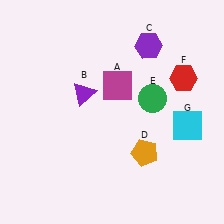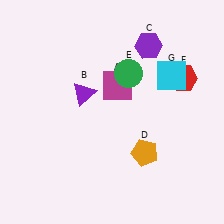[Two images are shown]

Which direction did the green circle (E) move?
The green circle (E) moved up.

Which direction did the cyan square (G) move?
The cyan square (G) moved up.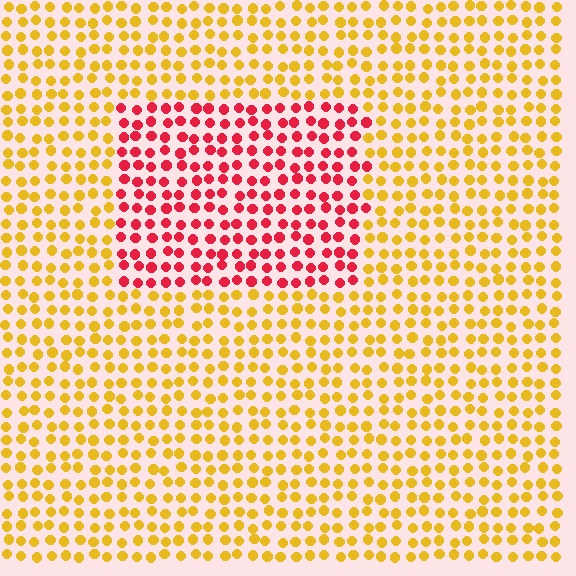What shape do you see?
I see a rectangle.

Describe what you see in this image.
The image is filled with small yellow elements in a uniform arrangement. A rectangle-shaped region is visible where the elements are tinted to a slightly different hue, forming a subtle color boundary.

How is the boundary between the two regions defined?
The boundary is defined purely by a slight shift in hue (about 57 degrees). Spacing, size, and orientation are identical on both sides.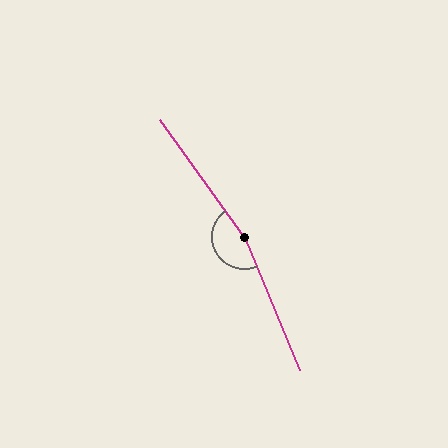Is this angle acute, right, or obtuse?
It is obtuse.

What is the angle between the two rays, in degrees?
Approximately 167 degrees.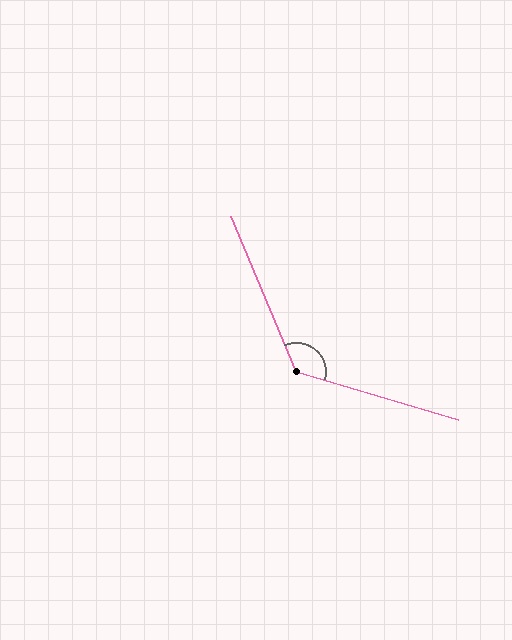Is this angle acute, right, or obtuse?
It is obtuse.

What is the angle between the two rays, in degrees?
Approximately 129 degrees.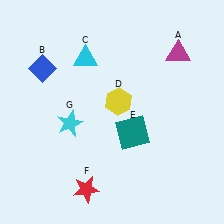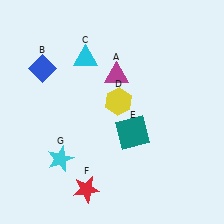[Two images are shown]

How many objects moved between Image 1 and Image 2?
2 objects moved between the two images.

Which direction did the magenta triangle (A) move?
The magenta triangle (A) moved left.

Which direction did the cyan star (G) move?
The cyan star (G) moved down.